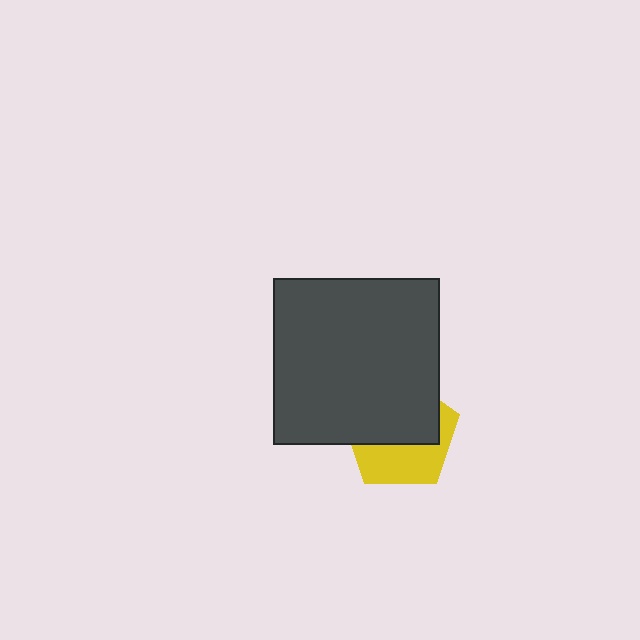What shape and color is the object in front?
The object in front is a dark gray square.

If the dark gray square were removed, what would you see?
You would see the complete yellow pentagon.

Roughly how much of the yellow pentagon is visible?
A small part of it is visible (roughly 42%).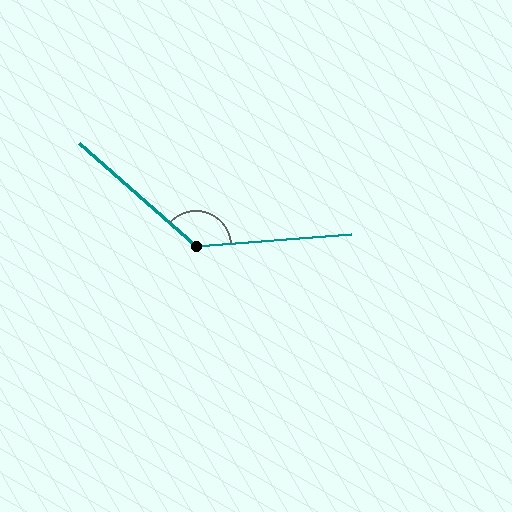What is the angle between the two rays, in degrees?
Approximately 134 degrees.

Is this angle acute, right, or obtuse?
It is obtuse.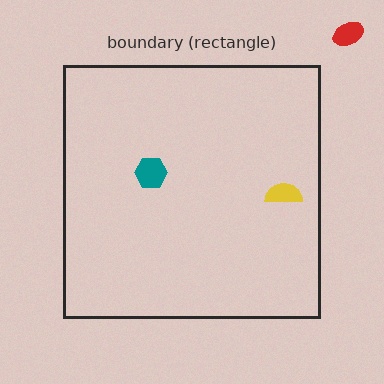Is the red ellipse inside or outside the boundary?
Outside.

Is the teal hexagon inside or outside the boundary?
Inside.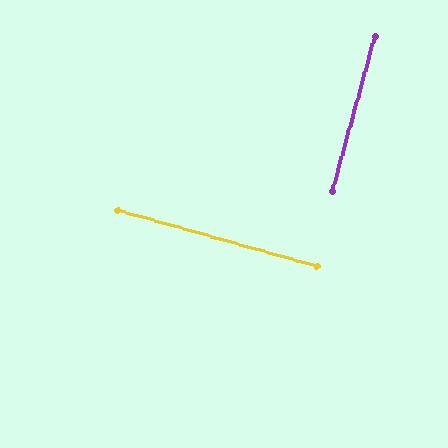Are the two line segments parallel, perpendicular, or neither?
Perpendicular — they meet at approximately 90°.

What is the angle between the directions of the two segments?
Approximately 90 degrees.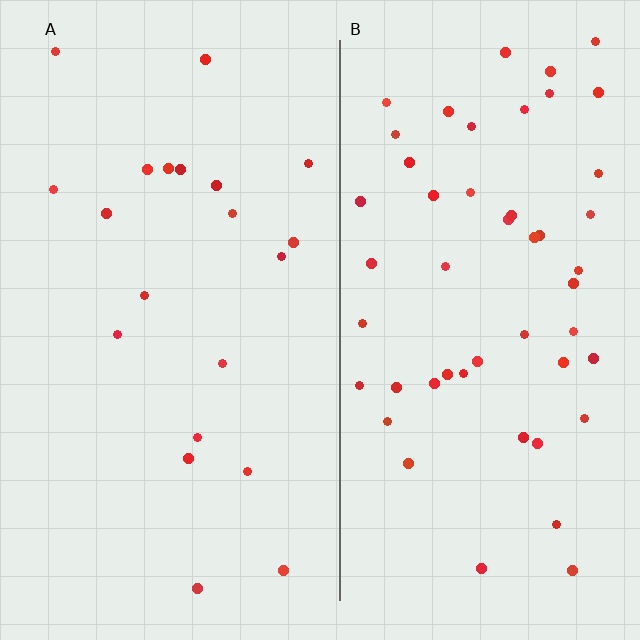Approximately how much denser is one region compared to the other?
Approximately 2.5× — region B over region A.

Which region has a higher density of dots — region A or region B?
B (the right).